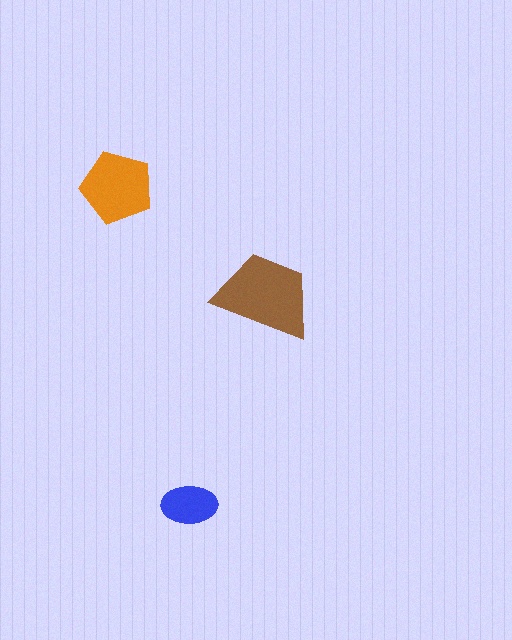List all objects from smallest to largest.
The blue ellipse, the orange pentagon, the brown trapezoid.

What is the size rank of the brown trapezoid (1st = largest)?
1st.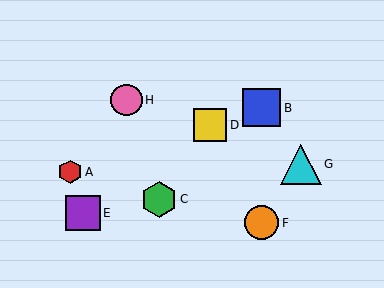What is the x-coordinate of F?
Object F is at x≈262.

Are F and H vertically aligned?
No, F is at x≈262 and H is at x≈126.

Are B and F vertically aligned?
Yes, both are at x≈262.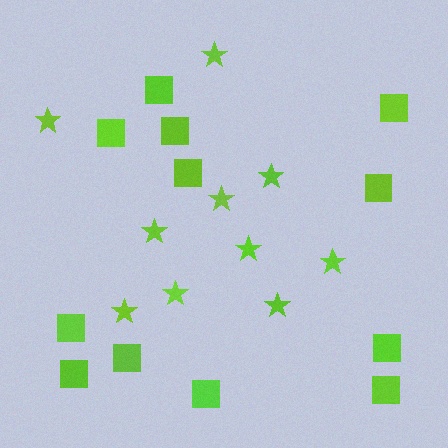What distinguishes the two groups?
There are 2 groups: one group of squares (12) and one group of stars (10).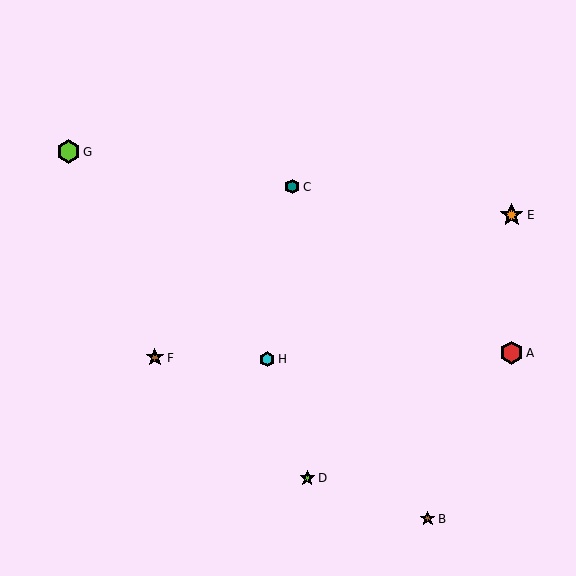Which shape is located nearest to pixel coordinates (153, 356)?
The brown star (labeled F) at (155, 358) is nearest to that location.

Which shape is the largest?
The lime hexagon (labeled G) is the largest.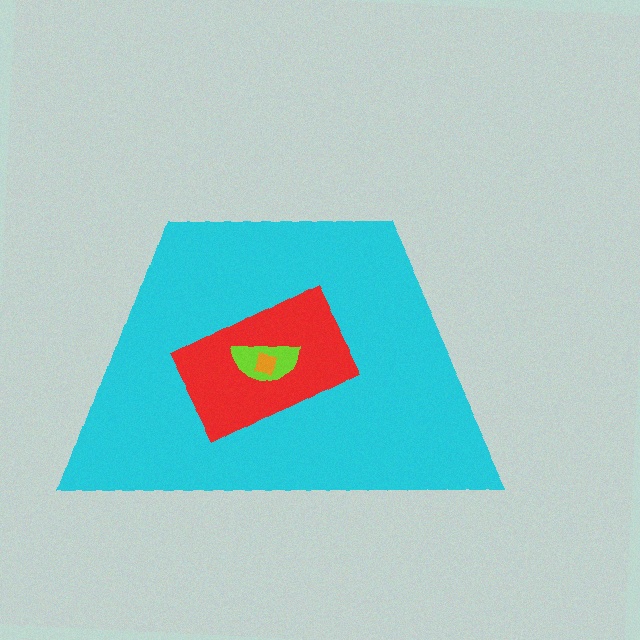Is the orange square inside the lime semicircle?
Yes.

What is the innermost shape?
The orange square.